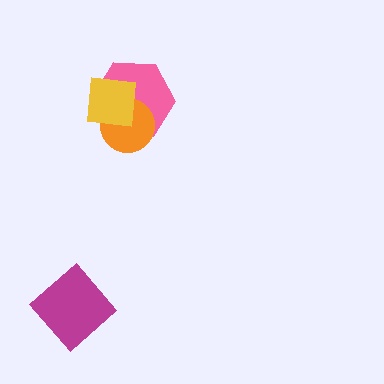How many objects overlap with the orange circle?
2 objects overlap with the orange circle.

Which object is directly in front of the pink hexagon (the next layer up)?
The orange circle is directly in front of the pink hexagon.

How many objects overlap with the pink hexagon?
2 objects overlap with the pink hexagon.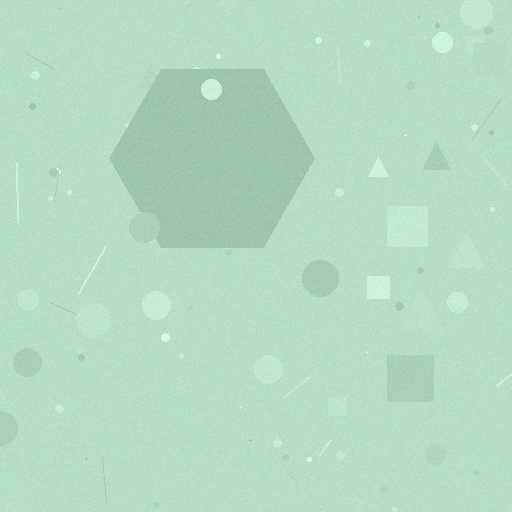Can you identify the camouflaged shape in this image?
The camouflaged shape is a hexagon.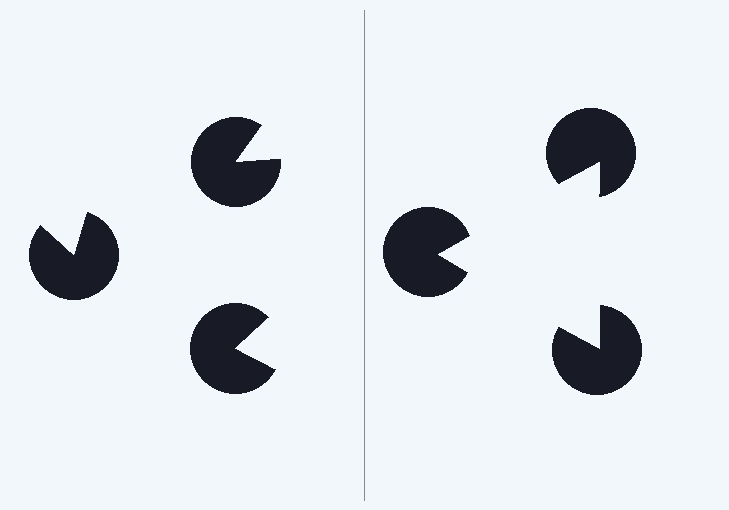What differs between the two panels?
The pac-man discs are positioned identically on both sides; only the wedge orientations differ. On the right they align to a triangle; on the left they are misaligned.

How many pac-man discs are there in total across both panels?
6 — 3 on each side.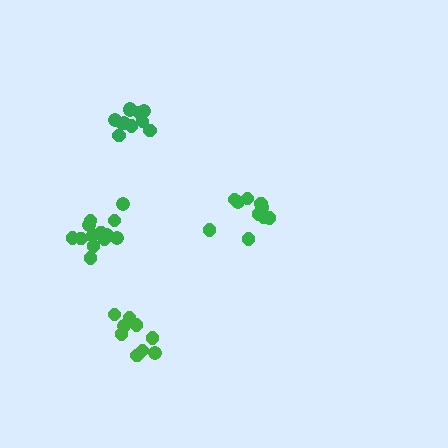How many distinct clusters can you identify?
There are 4 distinct clusters.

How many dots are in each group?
Group 1: 11 dots, Group 2: 10 dots, Group 3: 13 dots, Group 4: 9 dots (43 total).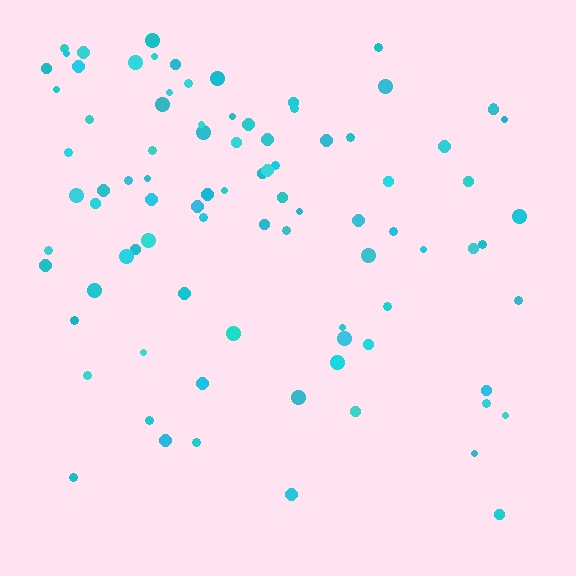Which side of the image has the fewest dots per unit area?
The bottom.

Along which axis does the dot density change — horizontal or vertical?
Vertical.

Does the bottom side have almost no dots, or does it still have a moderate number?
Still a moderate number, just noticeably fewer than the top.